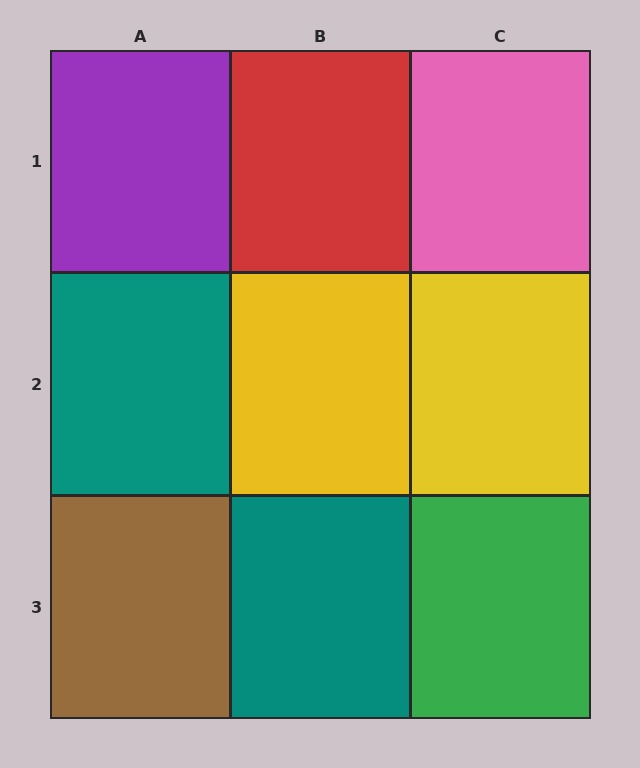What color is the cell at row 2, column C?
Yellow.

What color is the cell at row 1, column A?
Purple.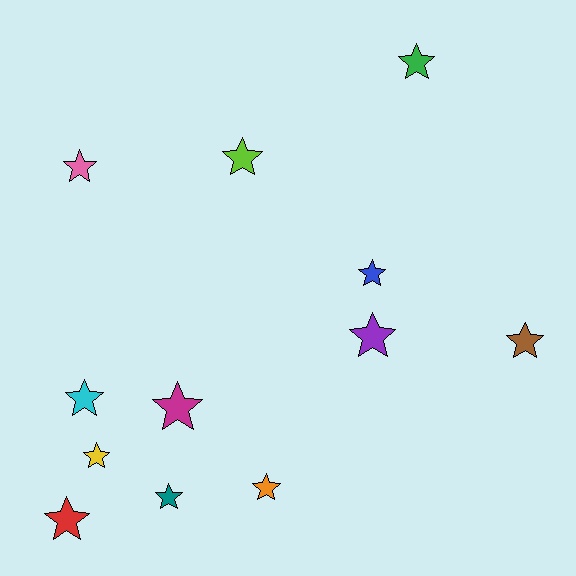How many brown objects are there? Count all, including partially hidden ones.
There is 1 brown object.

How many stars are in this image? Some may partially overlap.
There are 12 stars.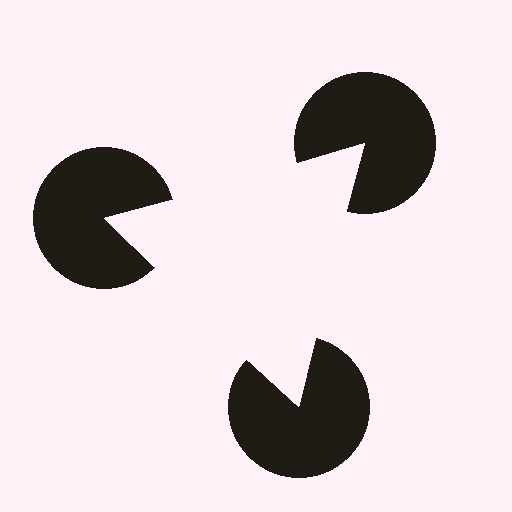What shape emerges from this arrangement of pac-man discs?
An illusory triangle — its edges are inferred from the aligned wedge cuts in the pac-man discs, not physically drawn.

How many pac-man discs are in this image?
There are 3 — one at each vertex of the illusory triangle.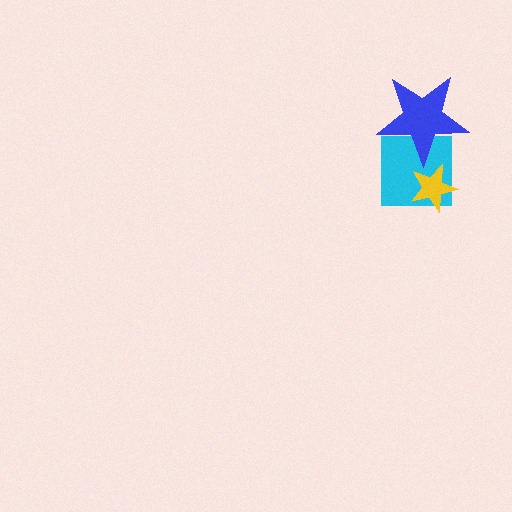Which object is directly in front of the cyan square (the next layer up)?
The blue star is directly in front of the cyan square.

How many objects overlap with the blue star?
1 object overlaps with the blue star.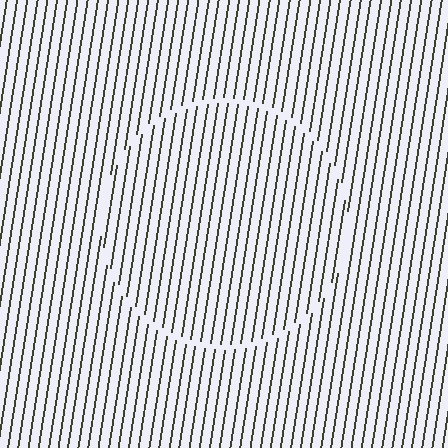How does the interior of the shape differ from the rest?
The interior of the shape contains the same grating, shifted by half a period — the contour is defined by the phase discontinuity where line-ends from the inner and outer gratings abut.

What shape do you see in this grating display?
An illusory circle. The interior of the shape contains the same grating, shifted by half a period — the contour is defined by the phase discontinuity where line-ends from the inner and outer gratings abut.